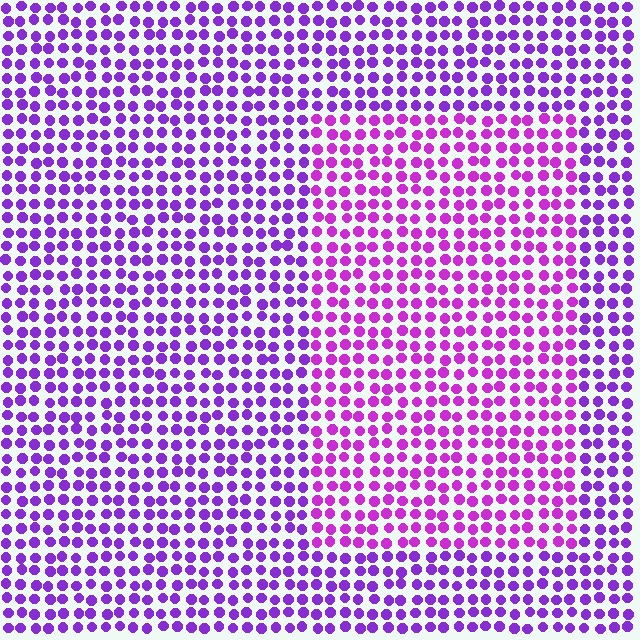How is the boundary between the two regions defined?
The boundary is defined purely by a slight shift in hue (about 25 degrees). Spacing, size, and orientation are identical on both sides.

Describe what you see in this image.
The image is filled with small purple elements in a uniform arrangement. A rectangle-shaped region is visible where the elements are tinted to a slightly different hue, forming a subtle color boundary.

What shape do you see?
I see a rectangle.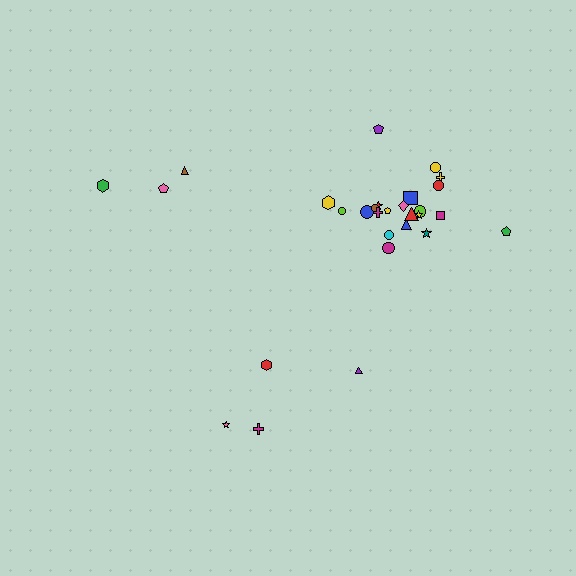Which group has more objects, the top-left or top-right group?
The top-right group.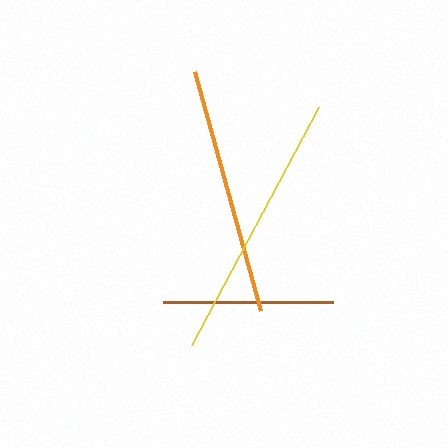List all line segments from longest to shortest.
From longest to shortest: yellow, orange, brown.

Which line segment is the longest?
The yellow line is the longest at approximately 270 pixels.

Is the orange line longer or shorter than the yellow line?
The yellow line is longer than the orange line.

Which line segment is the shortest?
The brown line is the shortest at approximately 170 pixels.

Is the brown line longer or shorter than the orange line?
The orange line is longer than the brown line.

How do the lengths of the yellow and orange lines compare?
The yellow and orange lines are approximately the same length.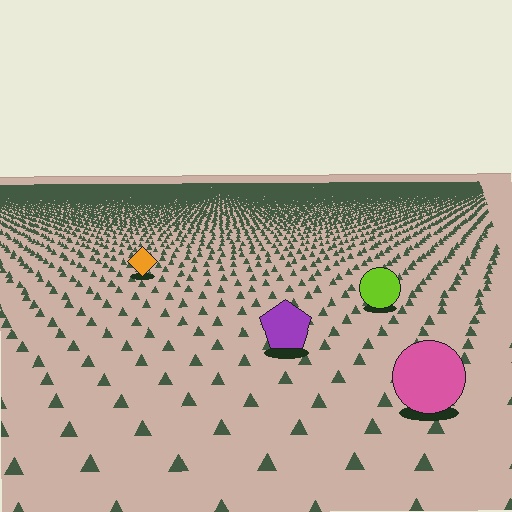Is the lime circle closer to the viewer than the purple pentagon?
No. The purple pentagon is closer — you can tell from the texture gradient: the ground texture is coarser near it.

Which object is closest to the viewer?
The pink circle is closest. The texture marks near it are larger and more spread out.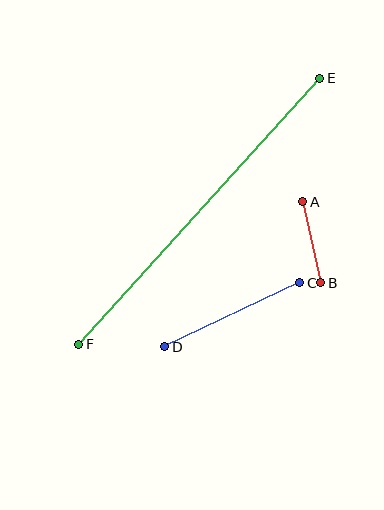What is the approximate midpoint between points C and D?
The midpoint is at approximately (232, 315) pixels.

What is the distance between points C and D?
The distance is approximately 150 pixels.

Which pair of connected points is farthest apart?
Points E and F are farthest apart.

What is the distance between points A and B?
The distance is approximately 83 pixels.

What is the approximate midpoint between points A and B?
The midpoint is at approximately (312, 242) pixels.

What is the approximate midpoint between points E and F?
The midpoint is at approximately (199, 211) pixels.